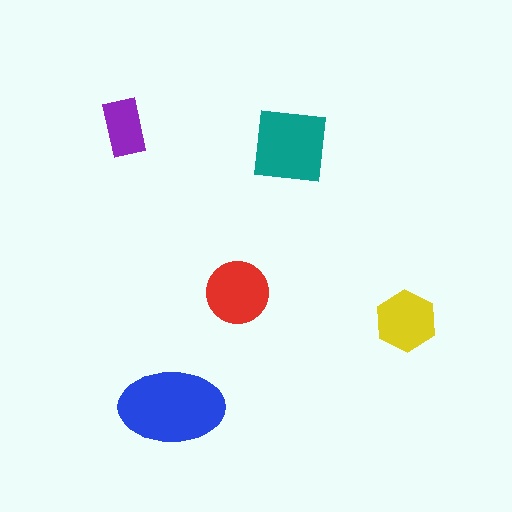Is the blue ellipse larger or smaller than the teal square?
Larger.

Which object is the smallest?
The purple rectangle.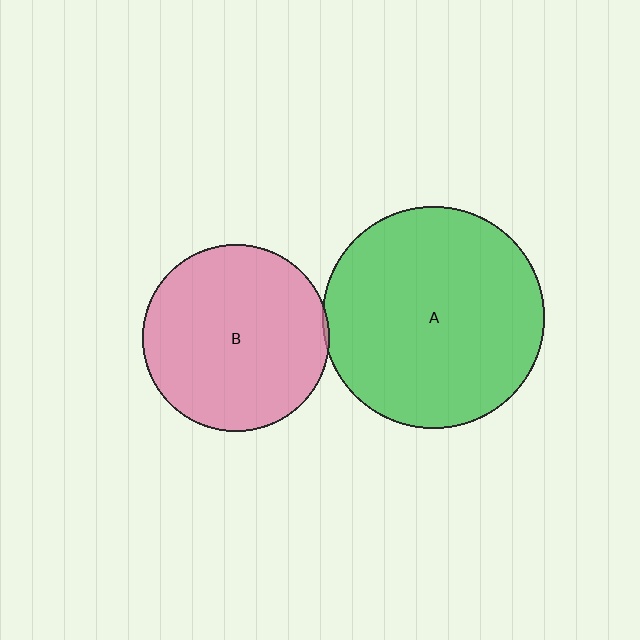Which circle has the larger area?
Circle A (green).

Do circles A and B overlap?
Yes.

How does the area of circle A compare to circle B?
Approximately 1.4 times.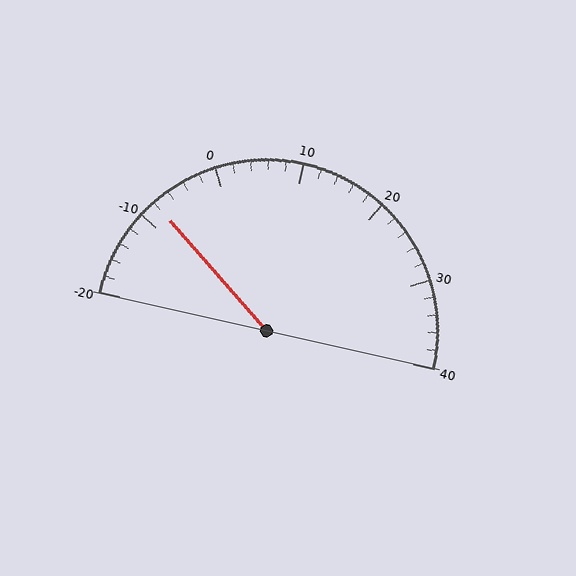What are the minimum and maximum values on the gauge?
The gauge ranges from -20 to 40.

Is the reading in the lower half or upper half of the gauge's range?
The reading is in the lower half of the range (-20 to 40).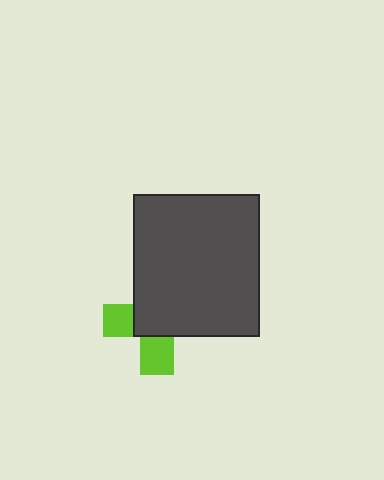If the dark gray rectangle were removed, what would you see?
You would see the complete lime cross.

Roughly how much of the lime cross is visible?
A small part of it is visible (roughly 37%).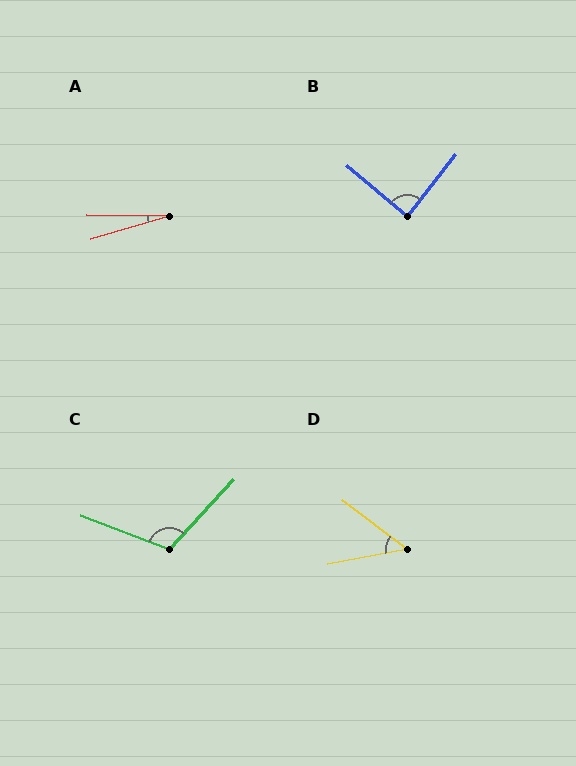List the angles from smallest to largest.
A (17°), D (48°), B (88°), C (111°).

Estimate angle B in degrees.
Approximately 88 degrees.